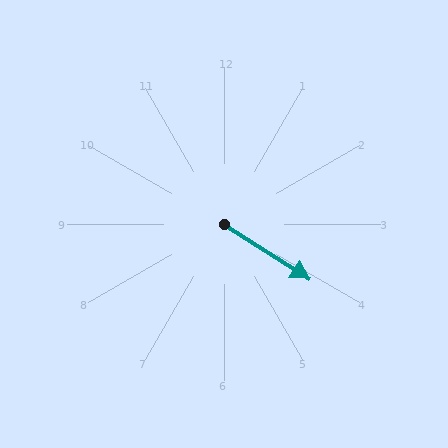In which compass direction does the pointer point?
Southeast.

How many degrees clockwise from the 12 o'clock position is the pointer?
Approximately 123 degrees.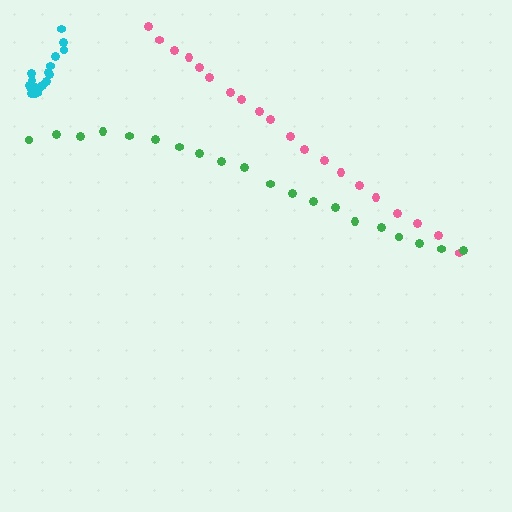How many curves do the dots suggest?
There are 3 distinct paths.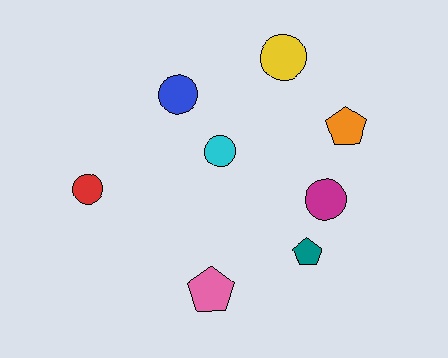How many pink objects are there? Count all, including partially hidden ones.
There is 1 pink object.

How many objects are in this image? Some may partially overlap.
There are 8 objects.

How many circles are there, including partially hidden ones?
There are 5 circles.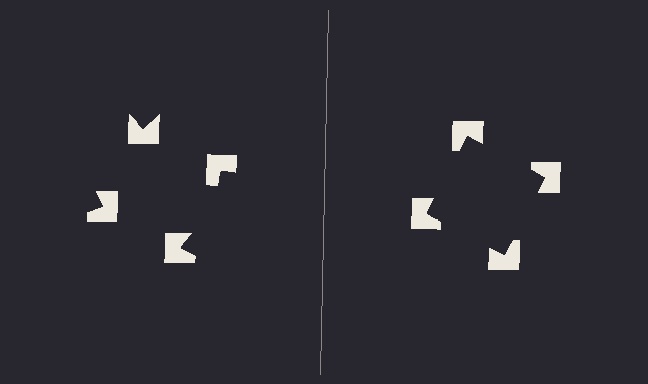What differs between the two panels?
The notched squares are positioned identically on both sides; only the wedge orientations differ. On the right they align to a square; on the left they are misaligned.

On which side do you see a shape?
An illusory square appears on the right side. On the left side the wedge cuts are rotated, so no coherent shape forms.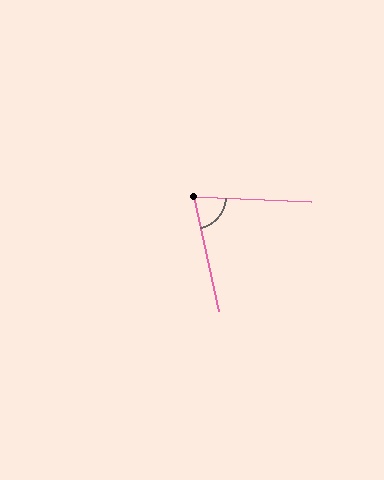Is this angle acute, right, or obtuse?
It is acute.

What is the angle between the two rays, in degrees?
Approximately 75 degrees.